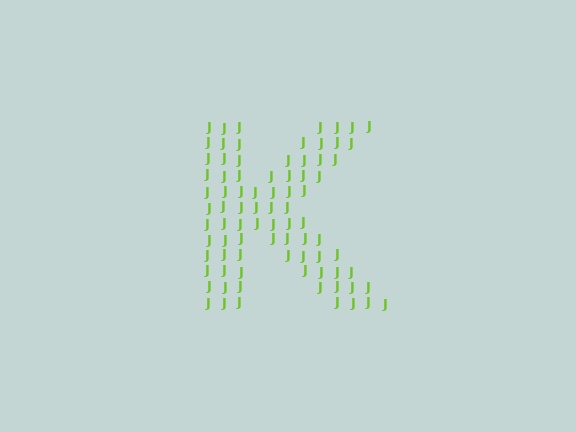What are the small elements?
The small elements are letter J's.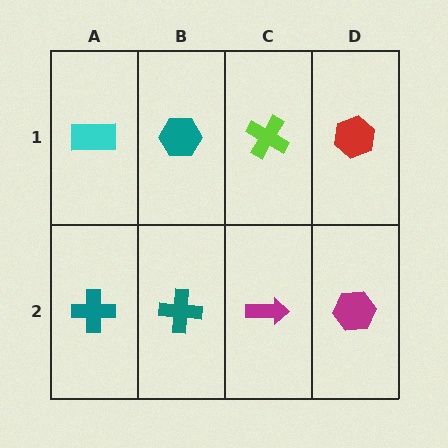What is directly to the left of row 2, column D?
A magenta arrow.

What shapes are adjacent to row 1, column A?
A teal cross (row 2, column A), a teal hexagon (row 1, column B).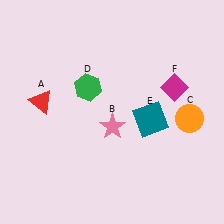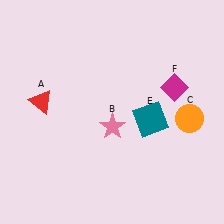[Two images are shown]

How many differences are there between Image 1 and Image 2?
There is 1 difference between the two images.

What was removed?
The green hexagon (D) was removed in Image 2.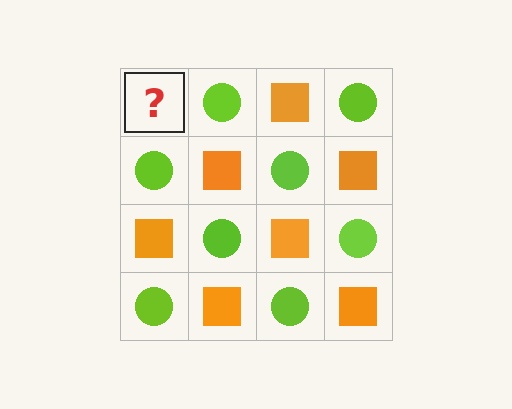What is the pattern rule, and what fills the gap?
The rule is that it alternates orange square and lime circle in a checkerboard pattern. The gap should be filled with an orange square.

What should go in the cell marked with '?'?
The missing cell should contain an orange square.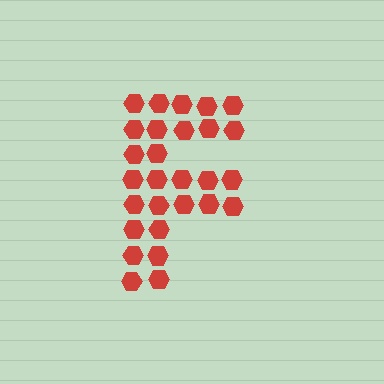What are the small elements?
The small elements are hexagons.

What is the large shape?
The large shape is the letter F.